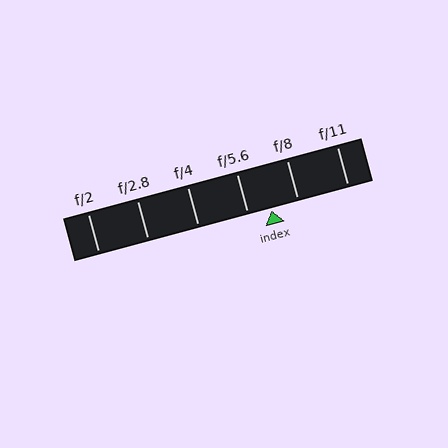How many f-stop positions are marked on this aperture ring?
There are 6 f-stop positions marked.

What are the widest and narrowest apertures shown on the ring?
The widest aperture shown is f/2 and the narrowest is f/11.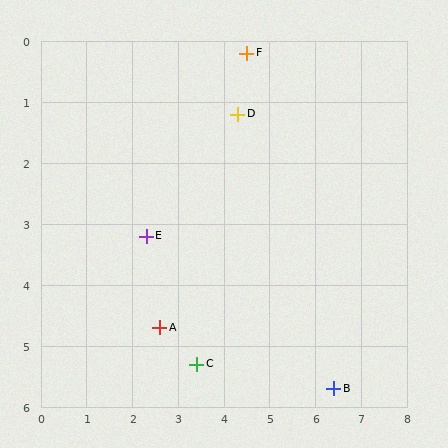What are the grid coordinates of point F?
Point F is at approximately (4.5, 0.2).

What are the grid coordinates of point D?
Point D is at approximately (4.3, 1.2).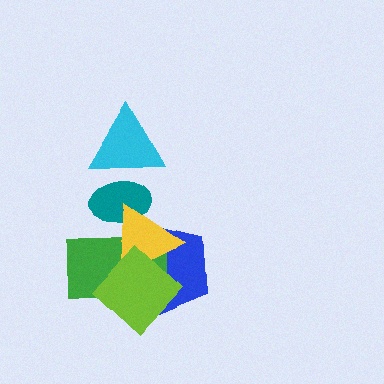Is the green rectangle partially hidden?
Yes, it is partially covered by another shape.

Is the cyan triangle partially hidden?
Yes, it is partially covered by another shape.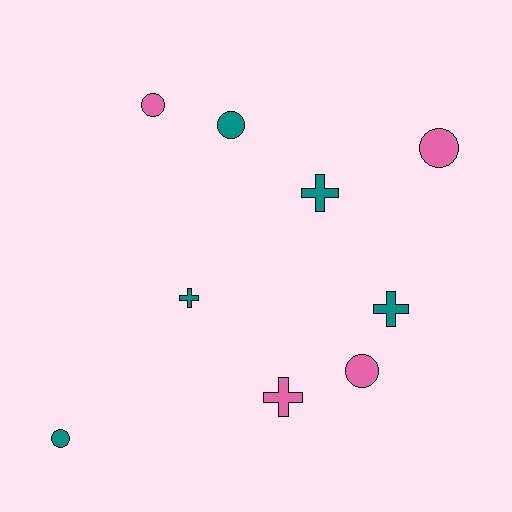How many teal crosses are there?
There are 3 teal crosses.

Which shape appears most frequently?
Circle, with 5 objects.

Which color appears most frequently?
Teal, with 5 objects.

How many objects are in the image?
There are 9 objects.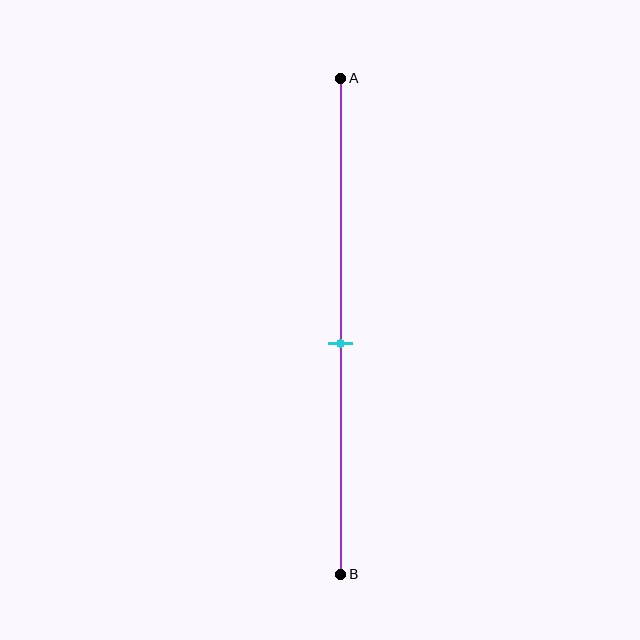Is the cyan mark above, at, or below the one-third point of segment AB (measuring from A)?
The cyan mark is below the one-third point of segment AB.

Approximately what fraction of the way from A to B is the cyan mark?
The cyan mark is approximately 55% of the way from A to B.